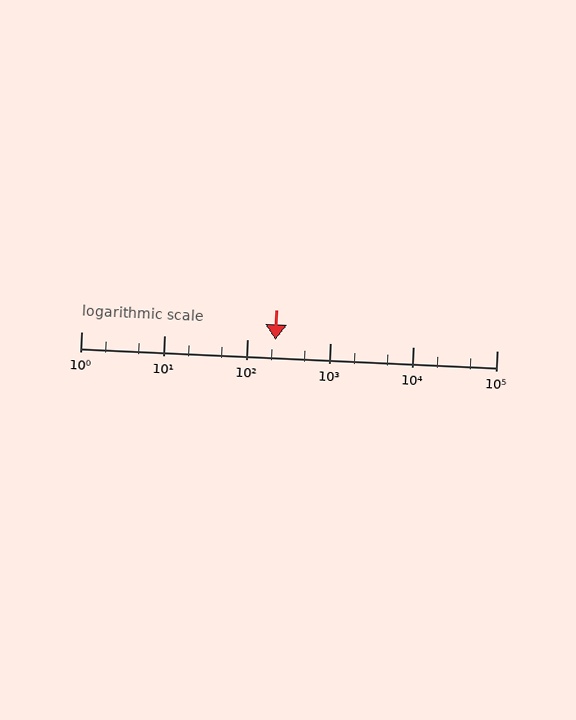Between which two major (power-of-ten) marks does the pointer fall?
The pointer is between 100 and 1000.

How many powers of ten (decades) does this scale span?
The scale spans 5 decades, from 1 to 100000.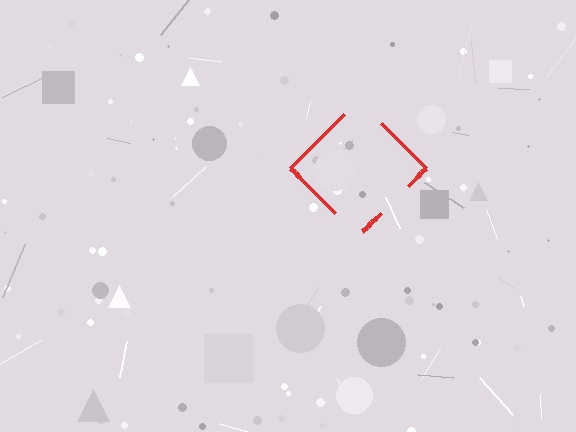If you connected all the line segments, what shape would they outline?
They would outline a diamond.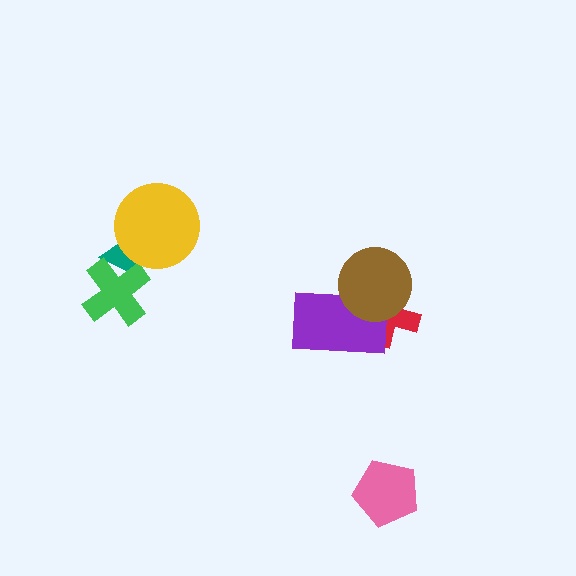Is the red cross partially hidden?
Yes, it is partially covered by another shape.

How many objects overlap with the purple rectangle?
2 objects overlap with the purple rectangle.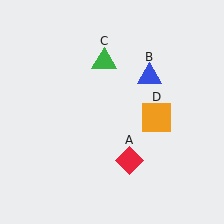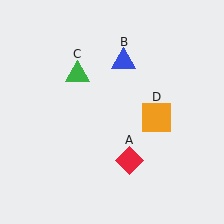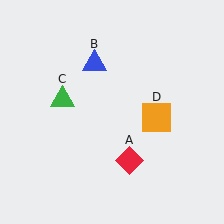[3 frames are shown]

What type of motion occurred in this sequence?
The blue triangle (object B), green triangle (object C) rotated counterclockwise around the center of the scene.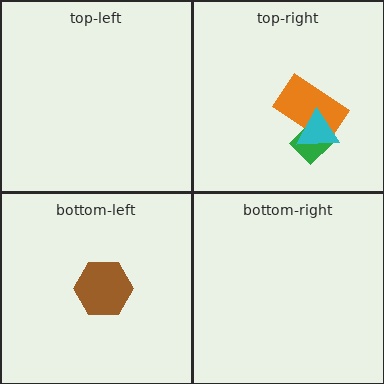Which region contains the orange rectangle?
The top-right region.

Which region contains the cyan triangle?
The top-right region.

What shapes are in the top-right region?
The orange rectangle, the green diamond, the cyan triangle.